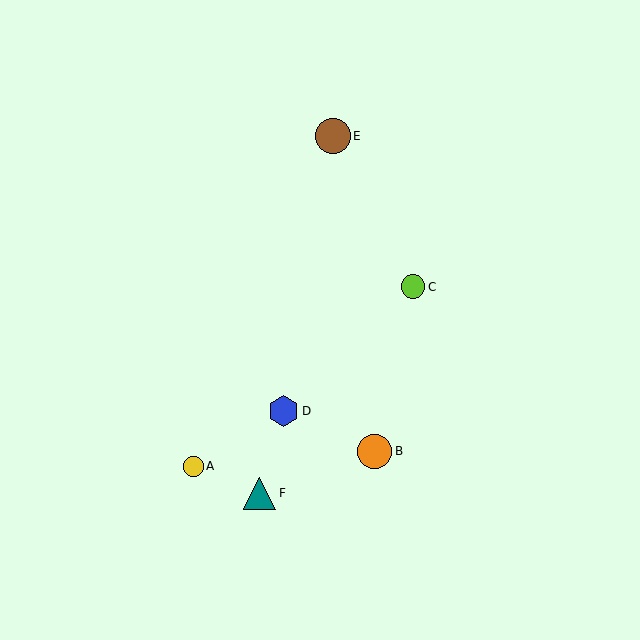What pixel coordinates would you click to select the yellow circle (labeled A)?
Click at (193, 466) to select the yellow circle A.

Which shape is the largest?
The brown circle (labeled E) is the largest.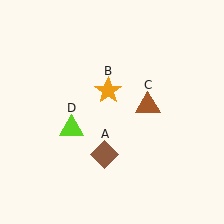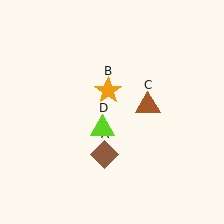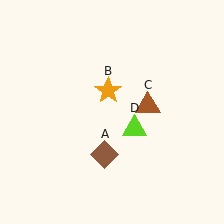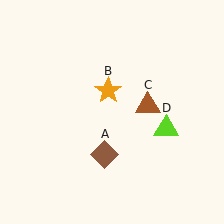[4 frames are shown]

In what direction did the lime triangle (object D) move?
The lime triangle (object D) moved right.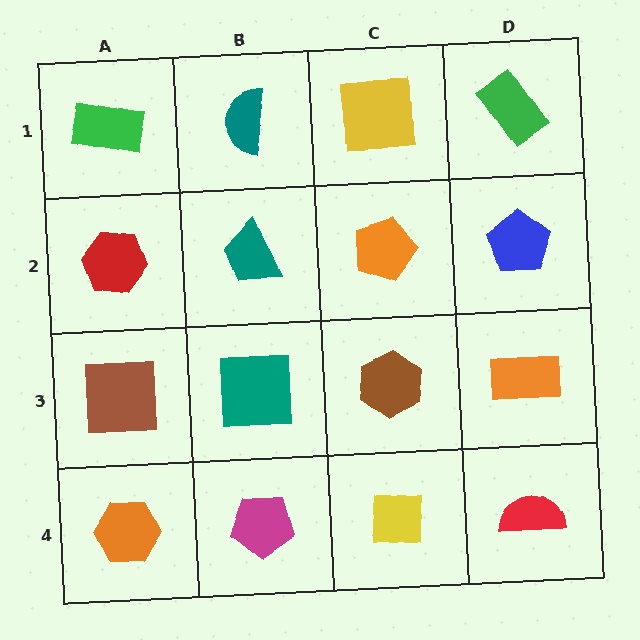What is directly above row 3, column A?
A red hexagon.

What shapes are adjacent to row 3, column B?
A teal trapezoid (row 2, column B), a magenta pentagon (row 4, column B), a brown square (row 3, column A), a brown hexagon (row 3, column C).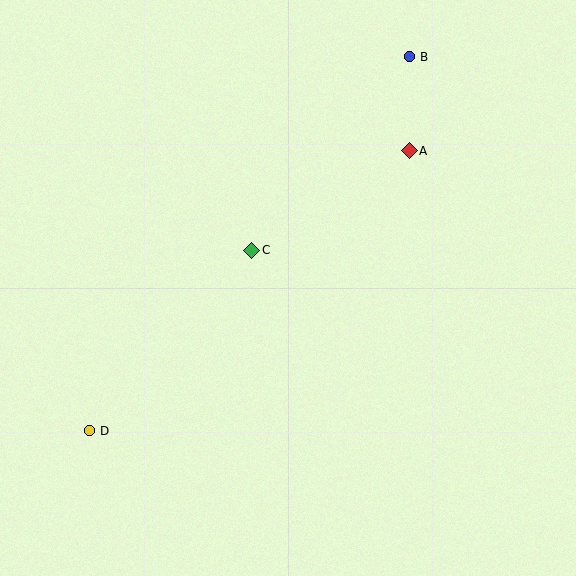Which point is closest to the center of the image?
Point C at (252, 250) is closest to the center.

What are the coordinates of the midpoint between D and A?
The midpoint between D and A is at (250, 291).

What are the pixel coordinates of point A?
Point A is at (409, 151).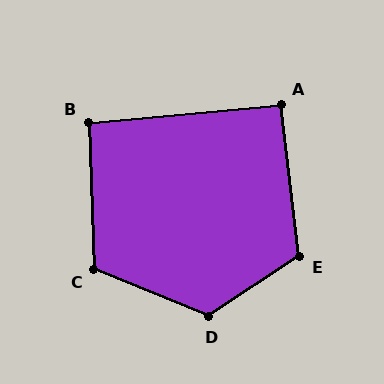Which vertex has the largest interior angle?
D, at approximately 125 degrees.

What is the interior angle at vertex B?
Approximately 93 degrees (approximately right).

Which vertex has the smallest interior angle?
A, at approximately 91 degrees.